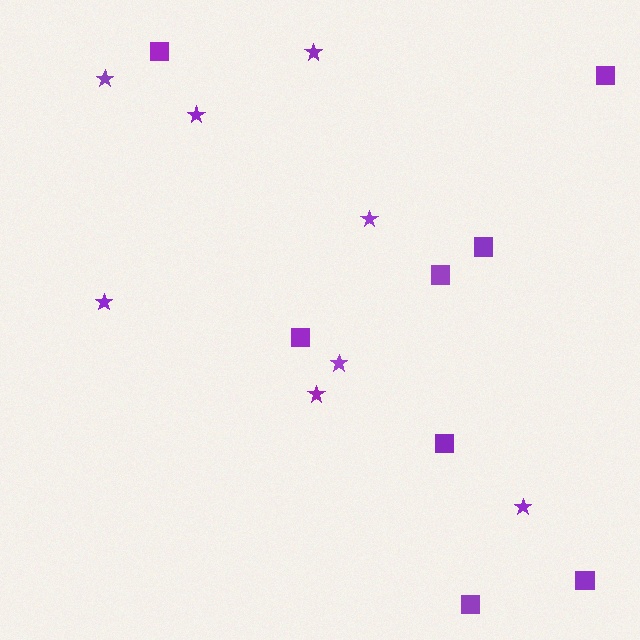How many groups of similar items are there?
There are 2 groups: one group of stars (8) and one group of squares (8).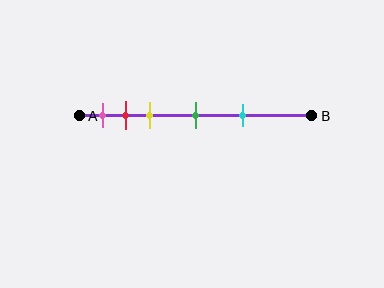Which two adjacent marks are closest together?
The red and yellow marks are the closest adjacent pair.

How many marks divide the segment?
There are 5 marks dividing the segment.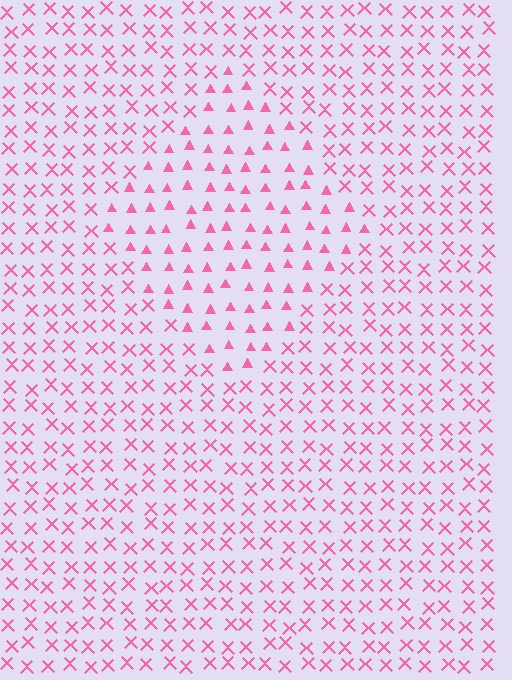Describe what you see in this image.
The image is filled with small pink elements arranged in a uniform grid. A diamond-shaped region contains triangles, while the surrounding area contains X marks. The boundary is defined purely by the change in element shape.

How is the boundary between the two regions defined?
The boundary is defined by a change in element shape: triangles inside vs. X marks outside. All elements share the same color and spacing.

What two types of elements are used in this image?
The image uses triangles inside the diamond region and X marks outside it.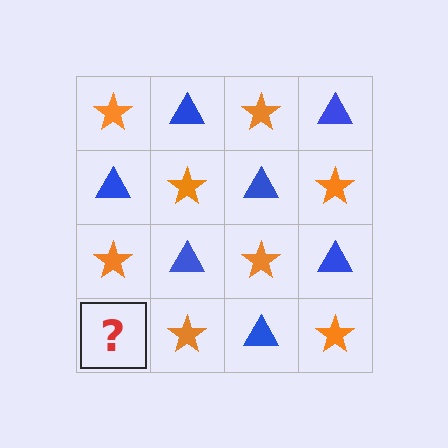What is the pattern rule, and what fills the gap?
The rule is that it alternates orange star and blue triangle in a checkerboard pattern. The gap should be filled with a blue triangle.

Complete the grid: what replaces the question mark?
The question mark should be replaced with a blue triangle.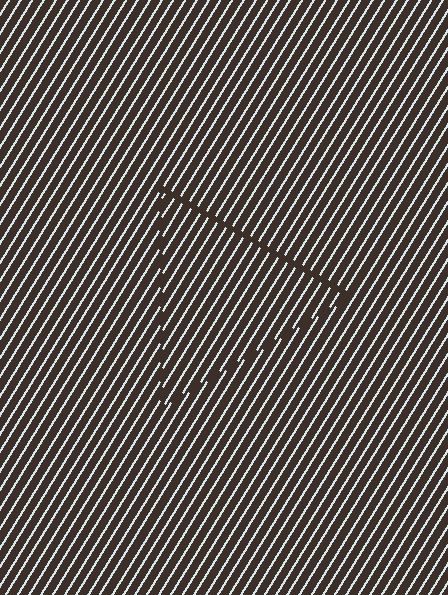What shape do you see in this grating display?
An illusory triangle. The interior of the shape contains the same grating, shifted by half a period — the contour is defined by the phase discontinuity where line-ends from the inner and outer gratings abut.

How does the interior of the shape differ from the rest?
The interior of the shape contains the same grating, shifted by half a period — the contour is defined by the phase discontinuity where line-ends from the inner and outer gratings abut.